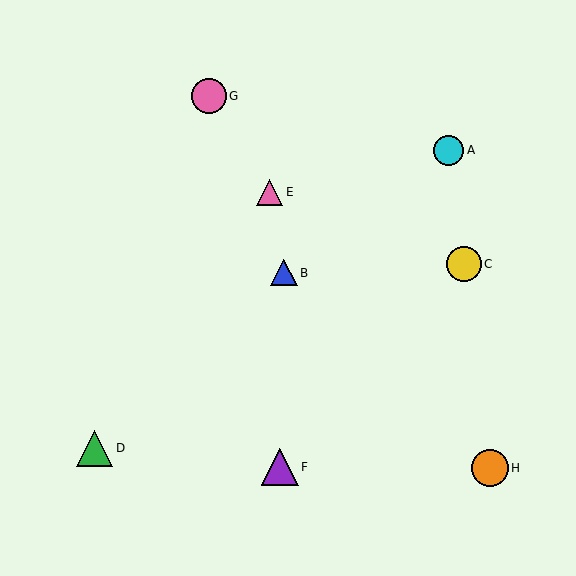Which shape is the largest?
The purple triangle (labeled F) is the largest.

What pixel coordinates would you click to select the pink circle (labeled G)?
Click at (209, 96) to select the pink circle G.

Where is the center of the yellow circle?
The center of the yellow circle is at (464, 264).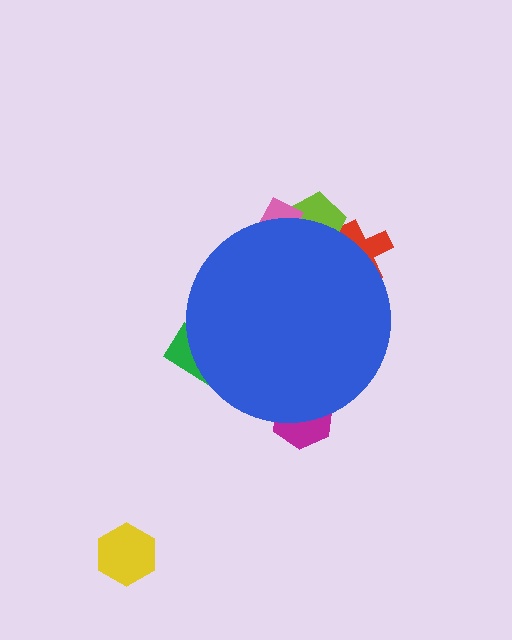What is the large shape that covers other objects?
A blue circle.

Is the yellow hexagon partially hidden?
No, the yellow hexagon is fully visible.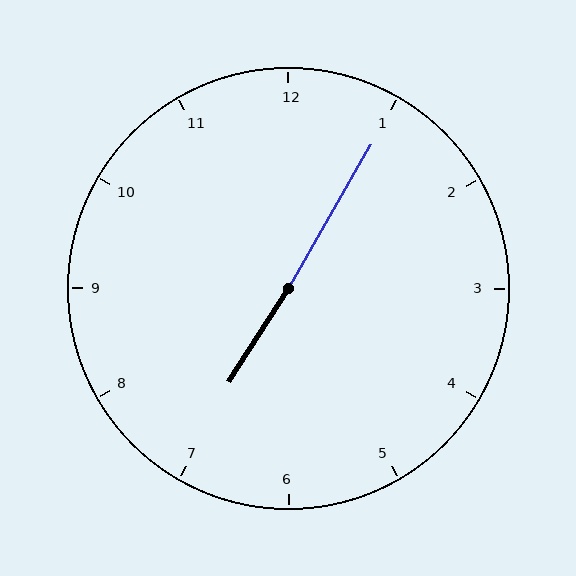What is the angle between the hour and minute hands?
Approximately 178 degrees.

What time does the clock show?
7:05.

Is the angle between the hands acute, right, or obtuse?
It is obtuse.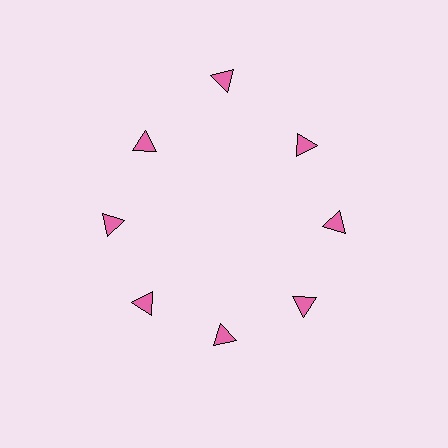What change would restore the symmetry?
The symmetry would be restored by moving it inward, back onto the ring so that all 8 triangles sit at equal angles and equal distance from the center.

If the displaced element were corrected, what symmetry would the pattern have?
It would have 8-fold rotational symmetry — the pattern would map onto itself every 45 degrees.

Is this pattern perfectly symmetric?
No. The 8 pink triangles are arranged in a ring, but one element near the 12 o'clock position is pushed outward from the center, breaking the 8-fold rotational symmetry.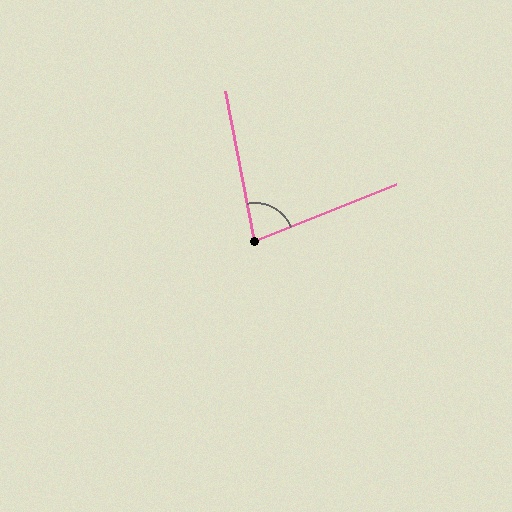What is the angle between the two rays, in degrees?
Approximately 79 degrees.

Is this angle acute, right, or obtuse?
It is acute.